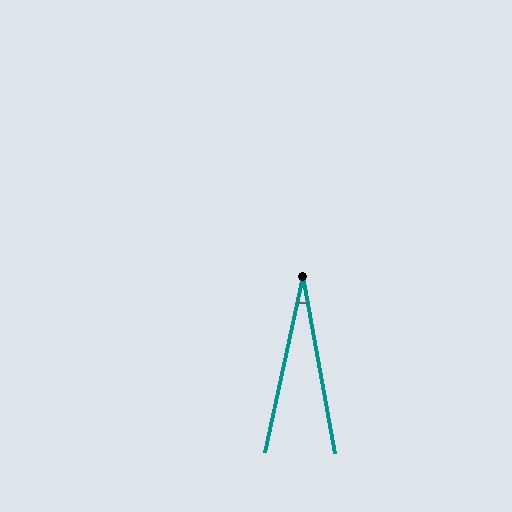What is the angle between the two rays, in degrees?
Approximately 22 degrees.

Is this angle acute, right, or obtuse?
It is acute.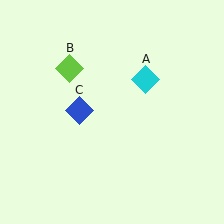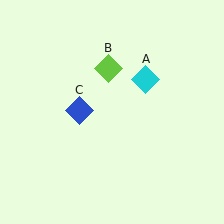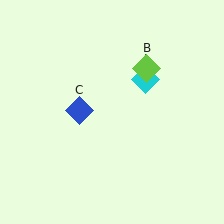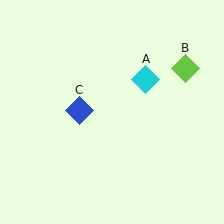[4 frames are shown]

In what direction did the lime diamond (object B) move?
The lime diamond (object B) moved right.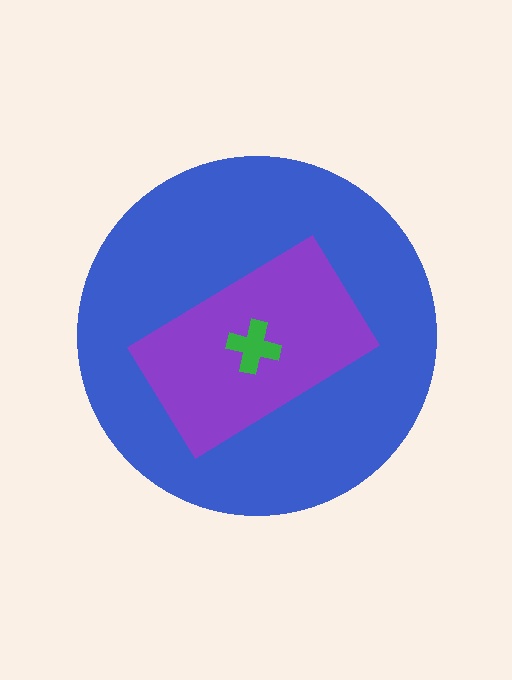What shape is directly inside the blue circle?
The purple rectangle.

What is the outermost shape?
The blue circle.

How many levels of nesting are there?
3.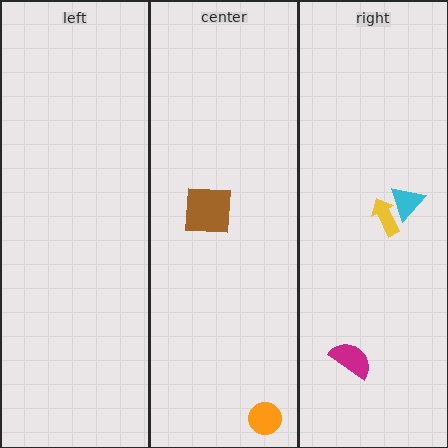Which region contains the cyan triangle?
The right region.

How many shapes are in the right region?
3.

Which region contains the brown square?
The center region.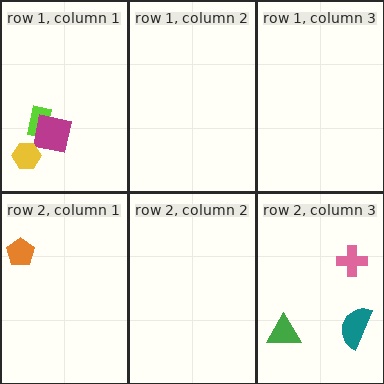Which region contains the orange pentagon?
The row 2, column 1 region.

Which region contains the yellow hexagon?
The row 1, column 1 region.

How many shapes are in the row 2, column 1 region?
1.